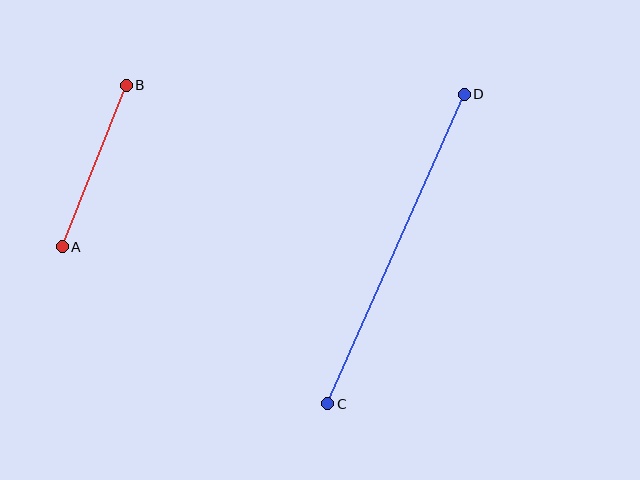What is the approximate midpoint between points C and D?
The midpoint is at approximately (396, 249) pixels.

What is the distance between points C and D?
The distance is approximately 338 pixels.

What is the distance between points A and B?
The distance is approximately 174 pixels.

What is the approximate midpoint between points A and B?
The midpoint is at approximately (94, 166) pixels.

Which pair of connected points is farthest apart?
Points C and D are farthest apart.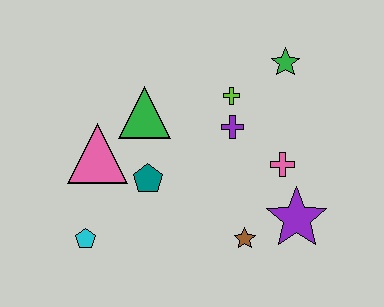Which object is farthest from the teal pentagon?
The green star is farthest from the teal pentagon.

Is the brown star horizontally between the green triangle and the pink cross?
Yes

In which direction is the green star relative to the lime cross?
The green star is to the right of the lime cross.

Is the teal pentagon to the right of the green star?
No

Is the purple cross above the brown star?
Yes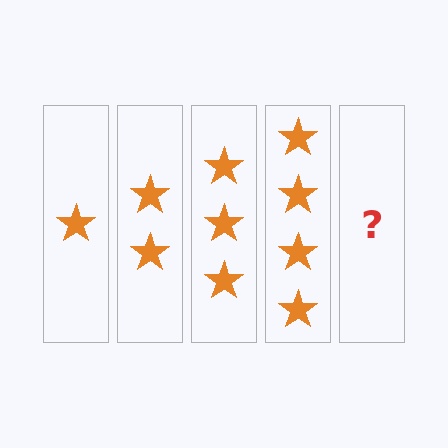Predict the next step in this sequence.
The next step is 5 stars.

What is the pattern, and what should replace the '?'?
The pattern is that each step adds one more star. The '?' should be 5 stars.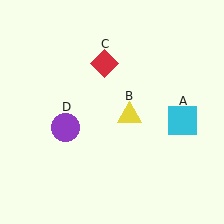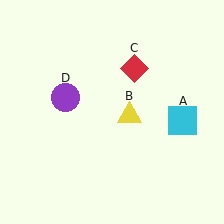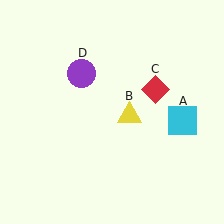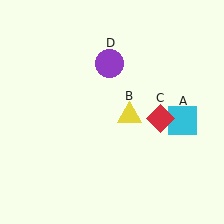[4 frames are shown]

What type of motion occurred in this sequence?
The red diamond (object C), purple circle (object D) rotated clockwise around the center of the scene.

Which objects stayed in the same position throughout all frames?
Cyan square (object A) and yellow triangle (object B) remained stationary.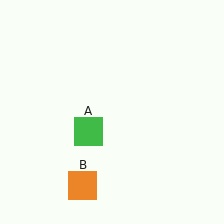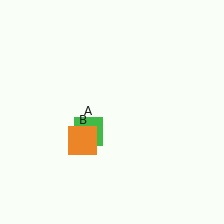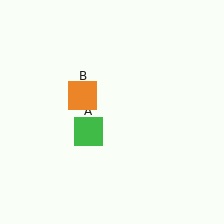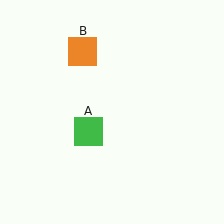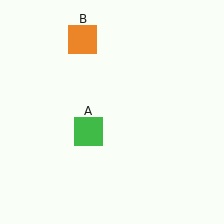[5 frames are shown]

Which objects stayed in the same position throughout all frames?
Green square (object A) remained stationary.